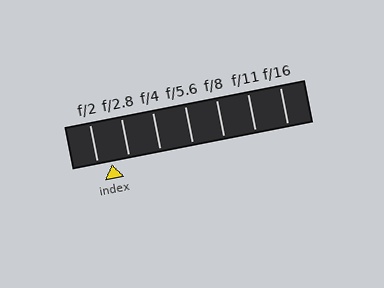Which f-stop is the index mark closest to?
The index mark is closest to f/2.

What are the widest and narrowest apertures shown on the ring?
The widest aperture shown is f/2 and the narrowest is f/16.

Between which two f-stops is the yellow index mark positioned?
The index mark is between f/2 and f/2.8.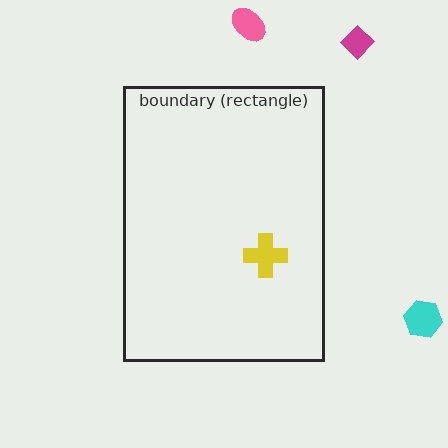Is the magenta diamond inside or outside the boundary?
Outside.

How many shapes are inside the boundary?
1 inside, 3 outside.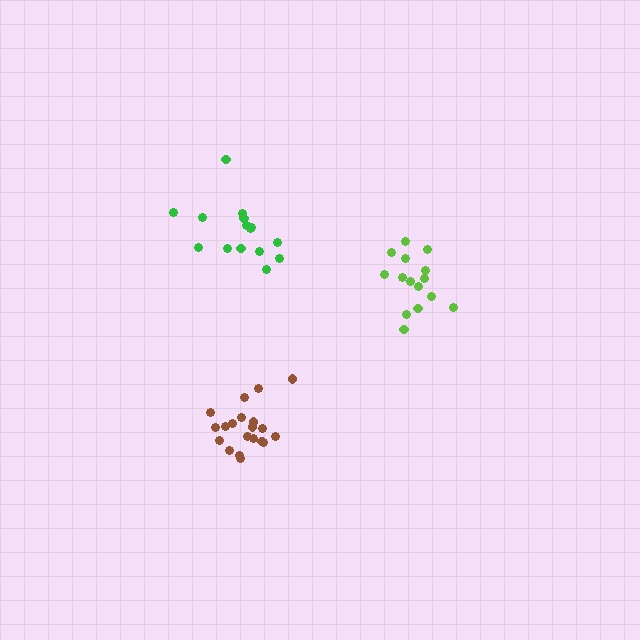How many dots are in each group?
Group 1: 15 dots, Group 2: 20 dots, Group 3: 15 dots (50 total).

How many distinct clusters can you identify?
There are 3 distinct clusters.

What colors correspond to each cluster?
The clusters are colored: lime, brown, green.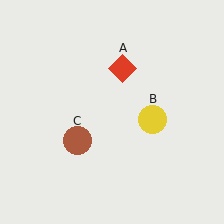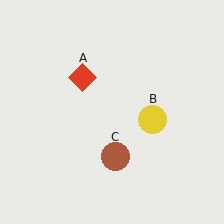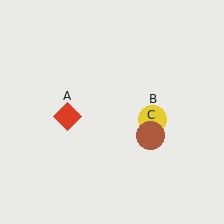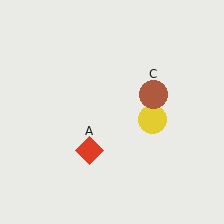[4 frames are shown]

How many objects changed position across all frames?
2 objects changed position: red diamond (object A), brown circle (object C).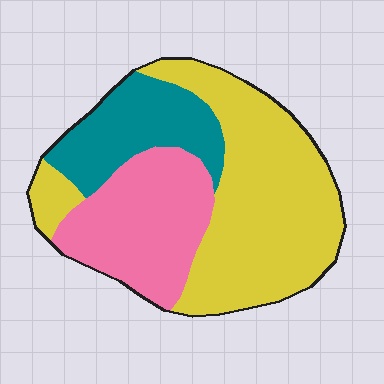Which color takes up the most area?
Yellow, at roughly 50%.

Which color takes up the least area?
Teal, at roughly 20%.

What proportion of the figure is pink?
Pink covers around 30% of the figure.